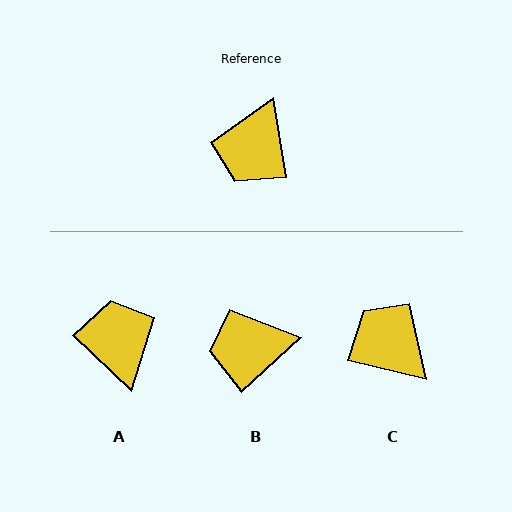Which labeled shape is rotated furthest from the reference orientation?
A, about 142 degrees away.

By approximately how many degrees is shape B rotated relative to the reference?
Approximately 57 degrees clockwise.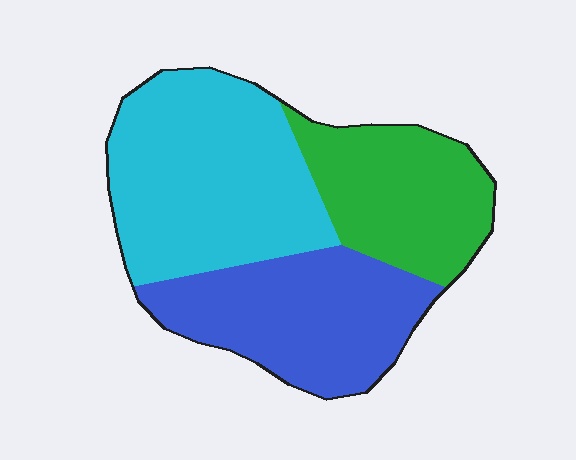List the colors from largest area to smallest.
From largest to smallest: cyan, blue, green.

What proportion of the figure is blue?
Blue takes up about one third (1/3) of the figure.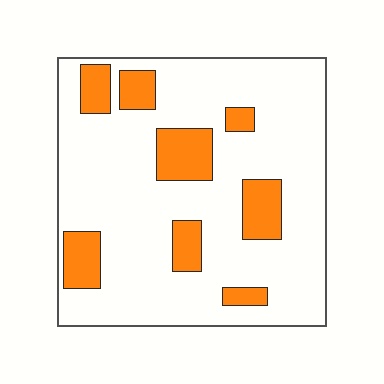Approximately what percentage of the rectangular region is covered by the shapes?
Approximately 20%.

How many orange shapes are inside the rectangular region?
8.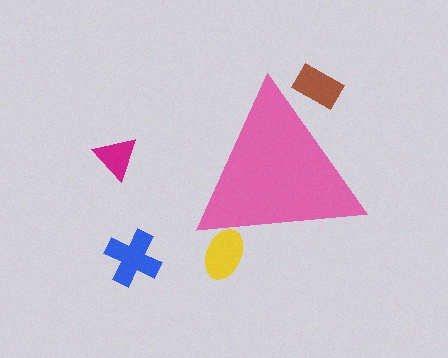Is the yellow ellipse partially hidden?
Yes, the yellow ellipse is partially hidden behind the pink triangle.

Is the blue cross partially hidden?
No, the blue cross is fully visible.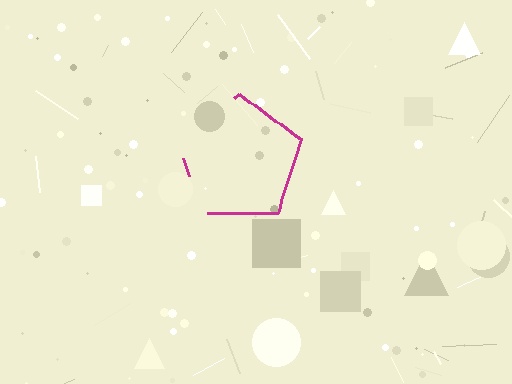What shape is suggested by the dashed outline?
The dashed outline suggests a pentagon.